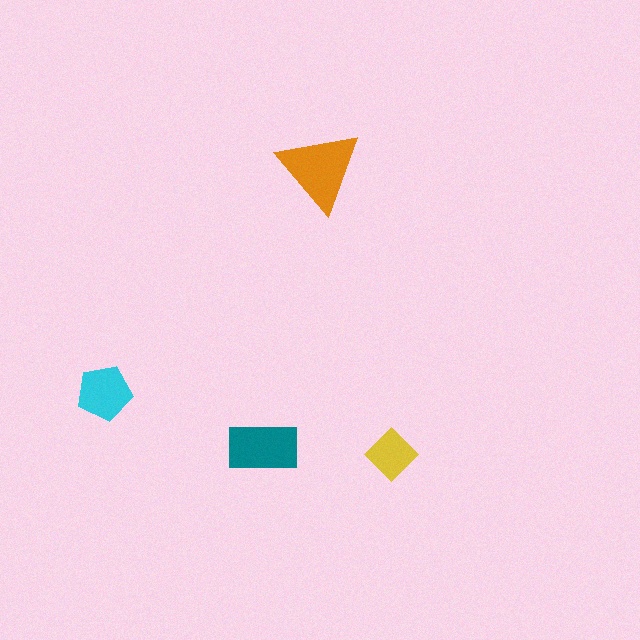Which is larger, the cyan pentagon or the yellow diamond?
The cyan pentagon.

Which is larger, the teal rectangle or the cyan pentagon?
The teal rectangle.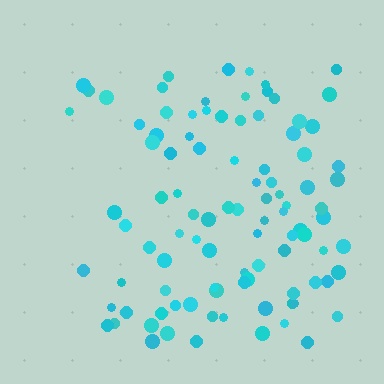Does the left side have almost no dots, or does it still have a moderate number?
Still a moderate number, just noticeably fewer than the right.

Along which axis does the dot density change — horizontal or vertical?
Horizontal.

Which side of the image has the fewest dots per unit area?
The left.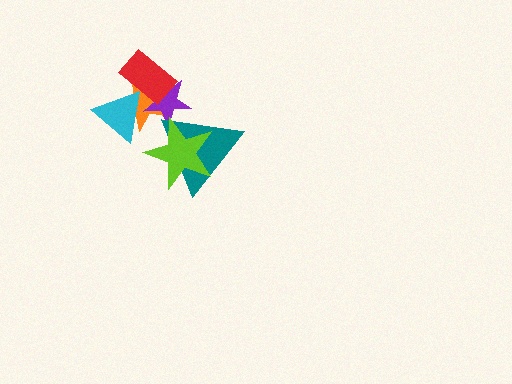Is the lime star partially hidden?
No, no other shape covers it.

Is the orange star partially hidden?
Yes, it is partially covered by another shape.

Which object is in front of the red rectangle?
The cyan triangle is in front of the red rectangle.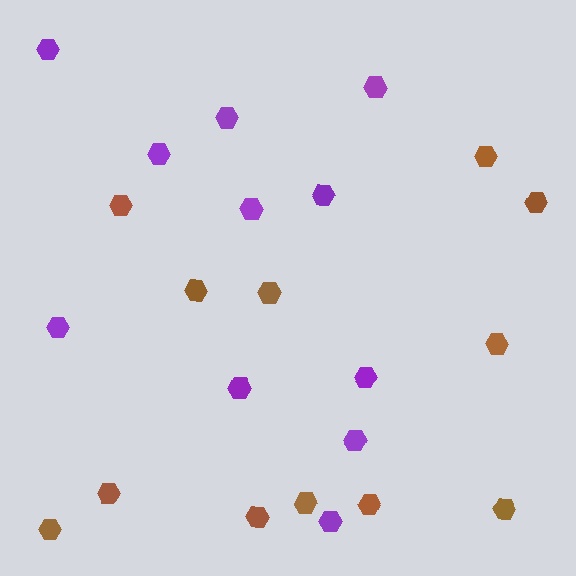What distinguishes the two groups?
There are 2 groups: one group of brown hexagons (12) and one group of purple hexagons (11).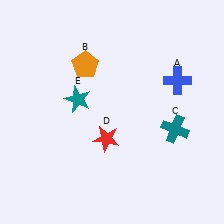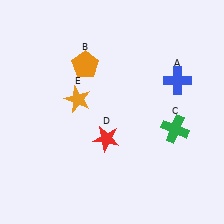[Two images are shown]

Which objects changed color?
C changed from teal to green. E changed from teal to orange.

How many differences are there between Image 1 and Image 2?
There are 2 differences between the two images.